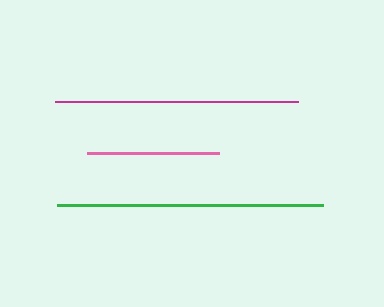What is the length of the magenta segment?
The magenta segment is approximately 243 pixels long.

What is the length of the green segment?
The green segment is approximately 266 pixels long.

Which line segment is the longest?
The green line is the longest at approximately 266 pixels.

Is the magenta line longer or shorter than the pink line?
The magenta line is longer than the pink line.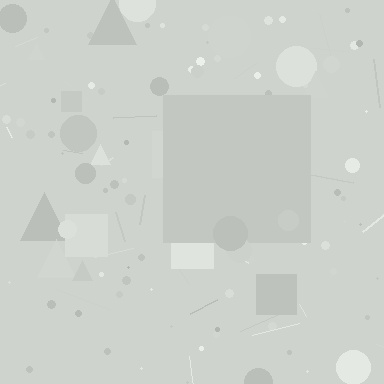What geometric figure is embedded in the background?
A square is embedded in the background.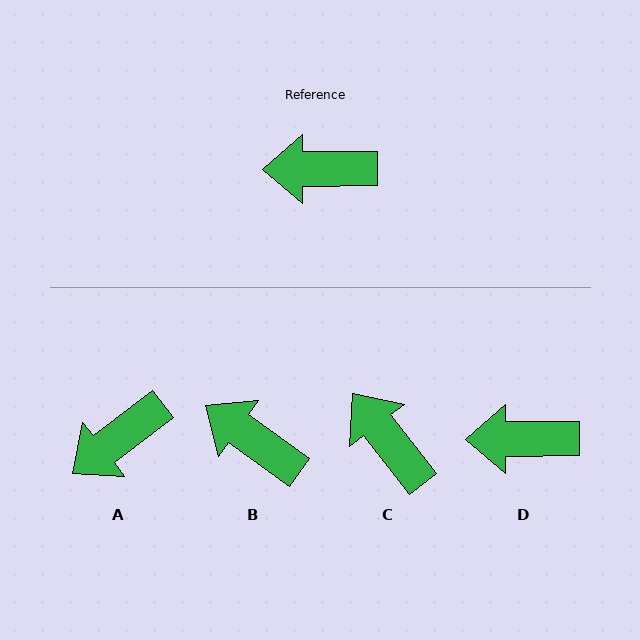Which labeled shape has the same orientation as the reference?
D.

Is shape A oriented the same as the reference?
No, it is off by about 38 degrees.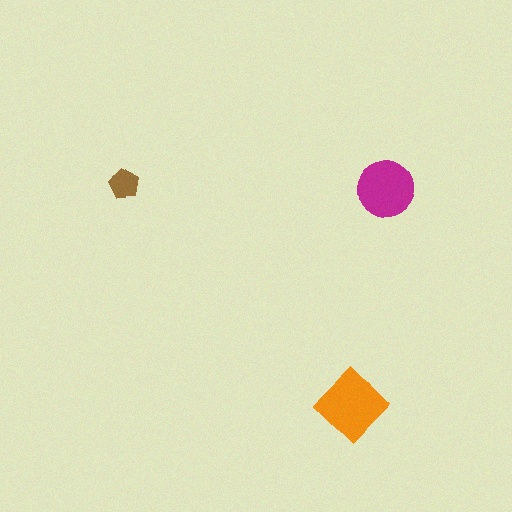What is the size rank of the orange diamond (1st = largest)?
1st.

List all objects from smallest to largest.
The brown pentagon, the magenta circle, the orange diamond.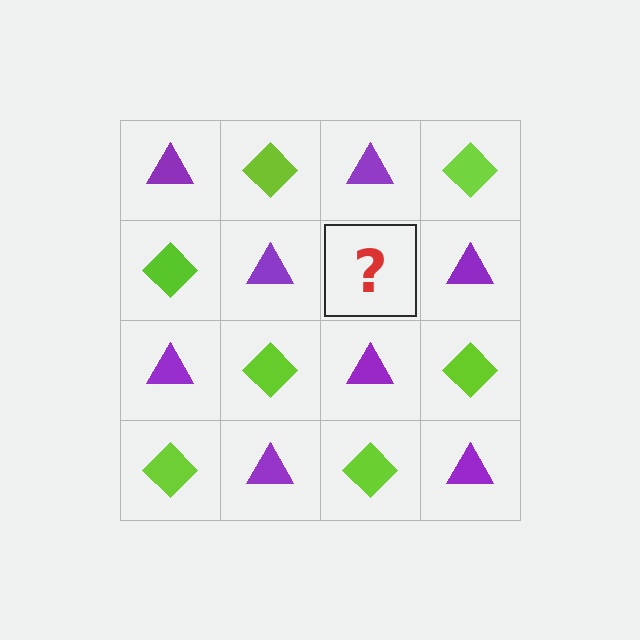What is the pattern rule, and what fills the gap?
The rule is that it alternates purple triangle and lime diamond in a checkerboard pattern. The gap should be filled with a lime diamond.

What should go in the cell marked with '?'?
The missing cell should contain a lime diamond.